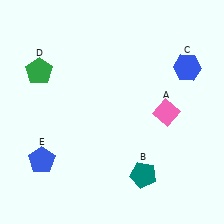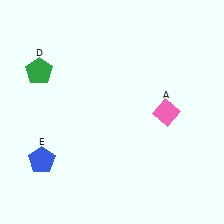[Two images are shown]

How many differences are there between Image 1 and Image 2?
There are 2 differences between the two images.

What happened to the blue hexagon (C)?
The blue hexagon (C) was removed in Image 2. It was in the top-right area of Image 1.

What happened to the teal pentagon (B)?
The teal pentagon (B) was removed in Image 2. It was in the bottom-right area of Image 1.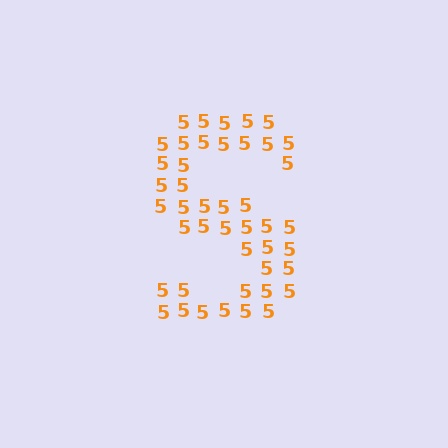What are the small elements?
The small elements are digit 5's.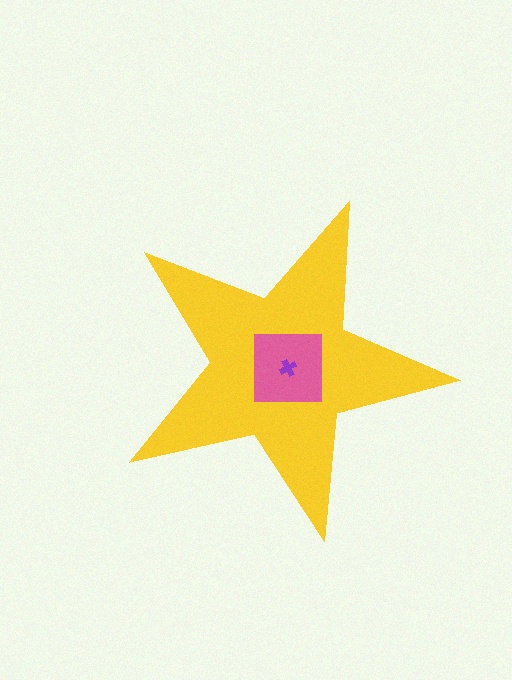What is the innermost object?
The purple cross.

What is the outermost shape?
The yellow star.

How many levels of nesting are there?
3.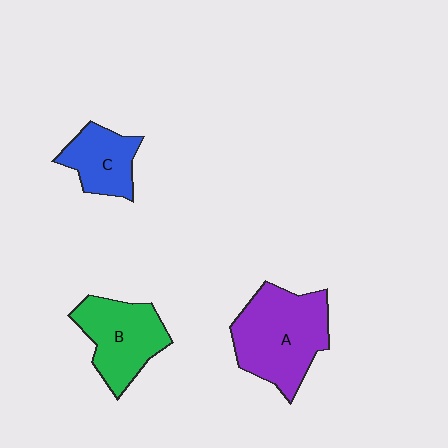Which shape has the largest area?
Shape A (purple).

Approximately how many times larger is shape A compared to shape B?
Approximately 1.3 times.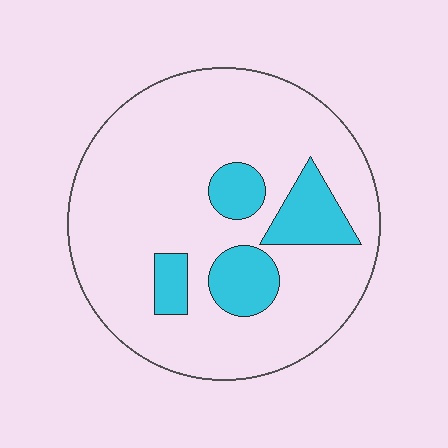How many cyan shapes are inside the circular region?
4.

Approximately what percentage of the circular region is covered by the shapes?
Approximately 15%.